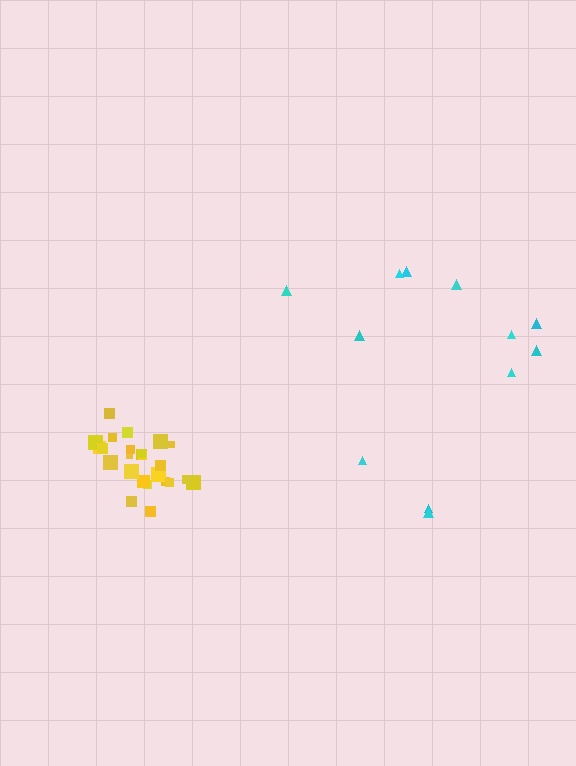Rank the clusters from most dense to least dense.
yellow, cyan.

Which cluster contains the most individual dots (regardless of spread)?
Yellow (26).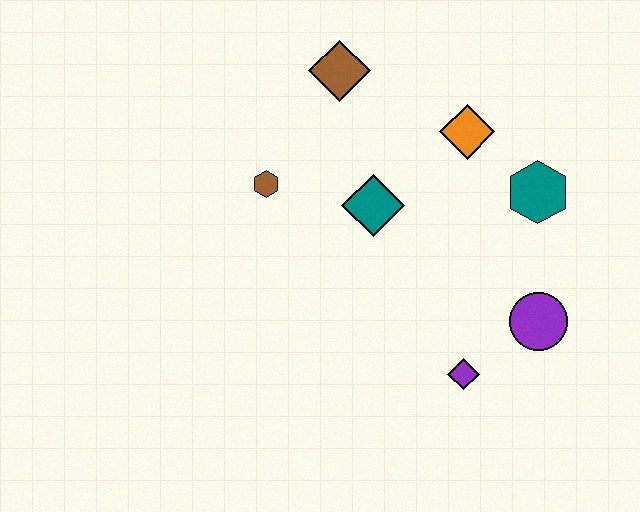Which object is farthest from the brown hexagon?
The purple circle is farthest from the brown hexagon.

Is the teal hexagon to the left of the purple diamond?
No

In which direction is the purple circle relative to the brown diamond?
The purple circle is below the brown diamond.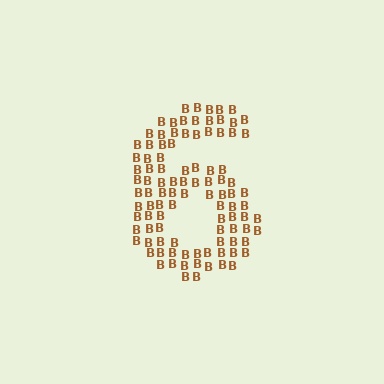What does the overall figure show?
The overall figure shows the digit 6.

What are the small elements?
The small elements are letter B's.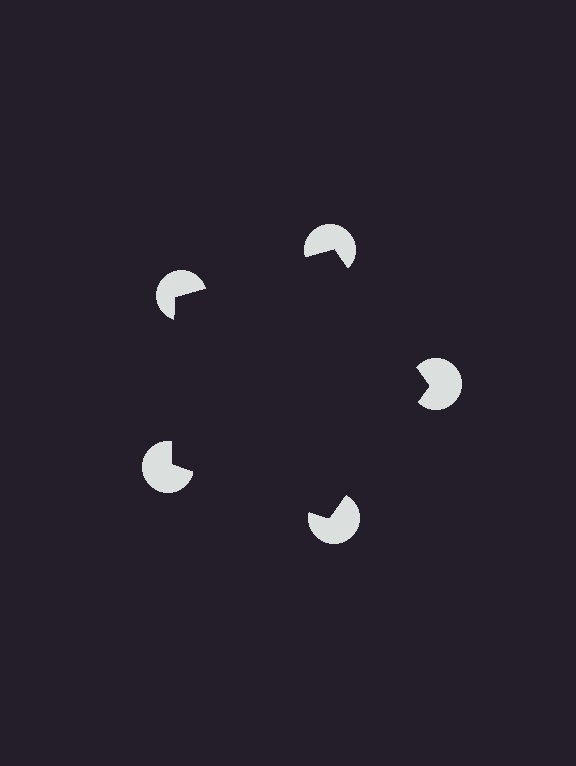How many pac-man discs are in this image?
There are 5 — one at each vertex of the illusory pentagon.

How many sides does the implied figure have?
5 sides.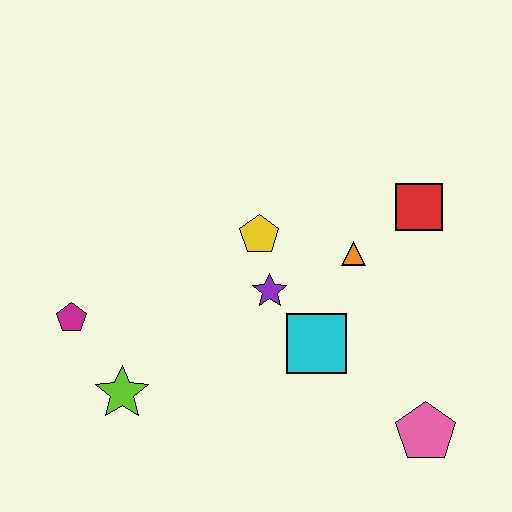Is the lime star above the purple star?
No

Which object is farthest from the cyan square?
The magenta pentagon is farthest from the cyan square.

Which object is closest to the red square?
The orange triangle is closest to the red square.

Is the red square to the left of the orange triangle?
No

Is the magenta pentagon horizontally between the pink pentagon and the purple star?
No